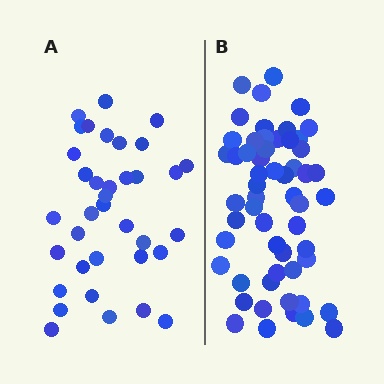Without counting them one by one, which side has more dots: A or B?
Region B (the right region) has more dots.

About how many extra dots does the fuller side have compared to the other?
Region B has approximately 20 more dots than region A.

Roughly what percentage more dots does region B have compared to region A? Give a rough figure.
About 55% more.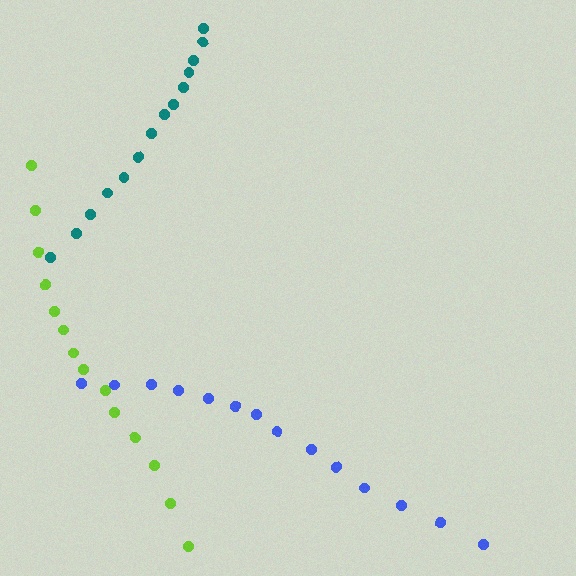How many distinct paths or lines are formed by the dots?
There are 3 distinct paths.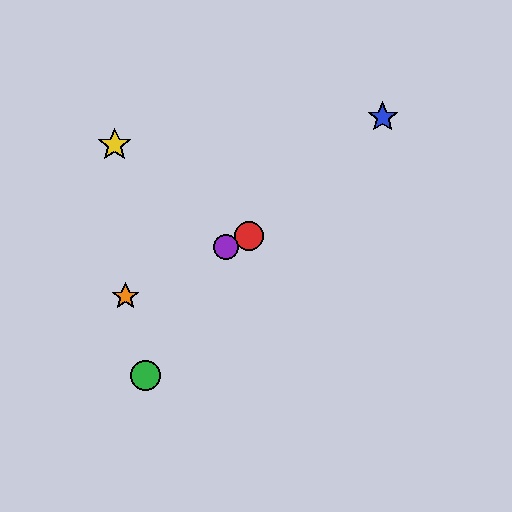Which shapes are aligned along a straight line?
The red circle, the purple circle, the orange star are aligned along a straight line.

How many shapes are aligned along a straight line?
3 shapes (the red circle, the purple circle, the orange star) are aligned along a straight line.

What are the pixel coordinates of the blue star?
The blue star is at (383, 117).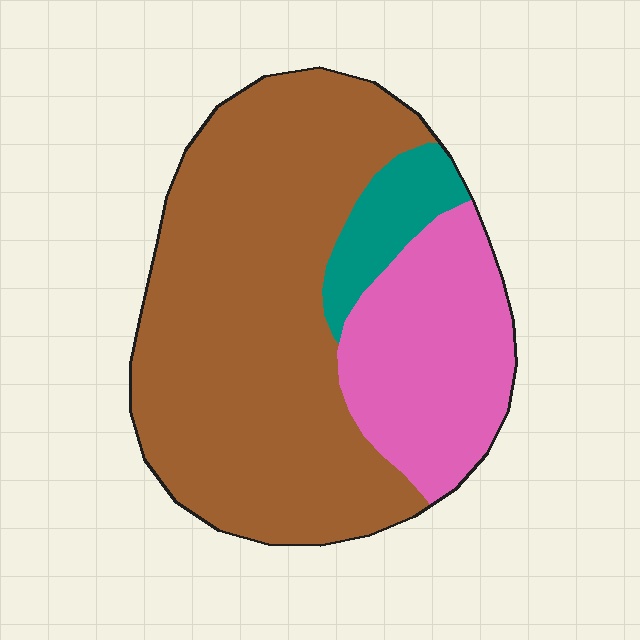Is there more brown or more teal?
Brown.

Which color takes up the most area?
Brown, at roughly 65%.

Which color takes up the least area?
Teal, at roughly 10%.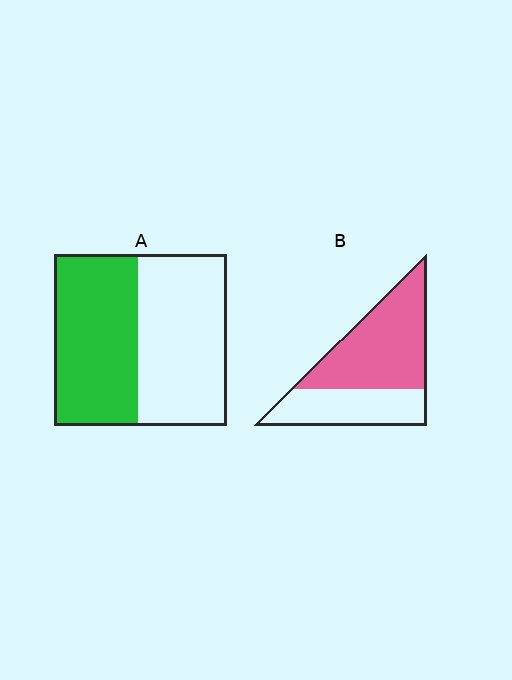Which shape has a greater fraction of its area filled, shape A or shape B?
Shape B.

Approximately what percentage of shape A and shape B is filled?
A is approximately 50% and B is approximately 60%.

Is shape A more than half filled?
Roughly half.